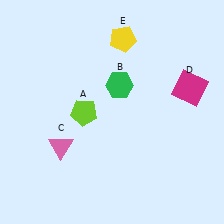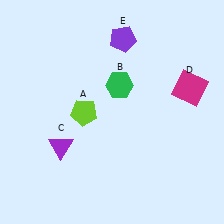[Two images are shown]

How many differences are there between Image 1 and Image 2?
There are 2 differences between the two images.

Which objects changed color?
C changed from pink to purple. E changed from yellow to purple.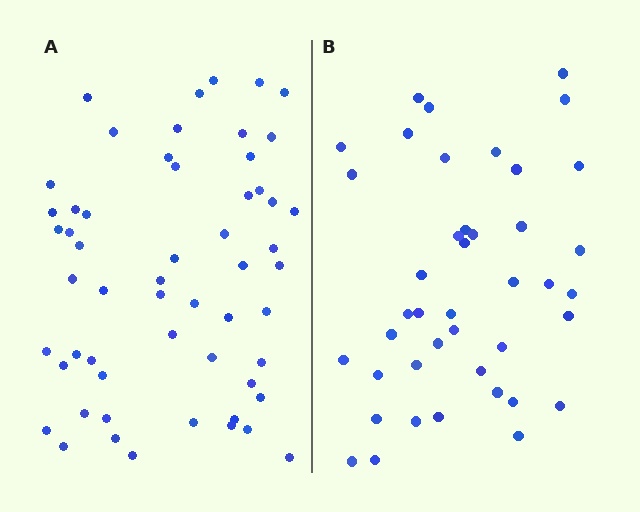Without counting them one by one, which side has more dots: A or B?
Region A (the left region) has more dots.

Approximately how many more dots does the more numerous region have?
Region A has approximately 15 more dots than region B.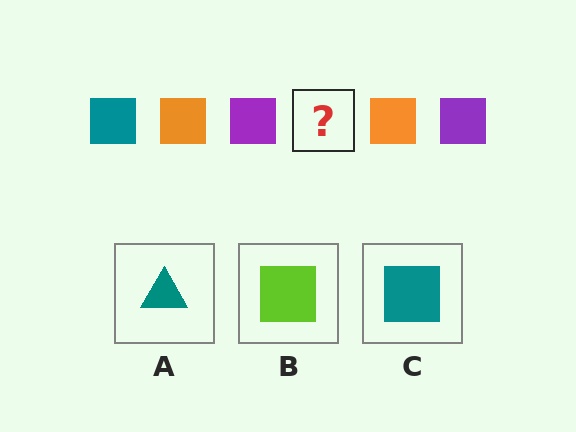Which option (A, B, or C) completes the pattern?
C.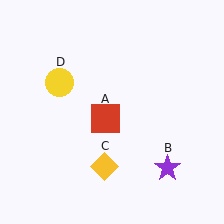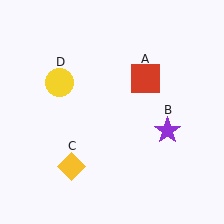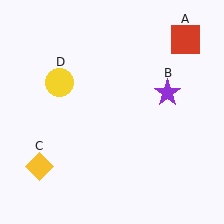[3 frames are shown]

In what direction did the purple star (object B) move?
The purple star (object B) moved up.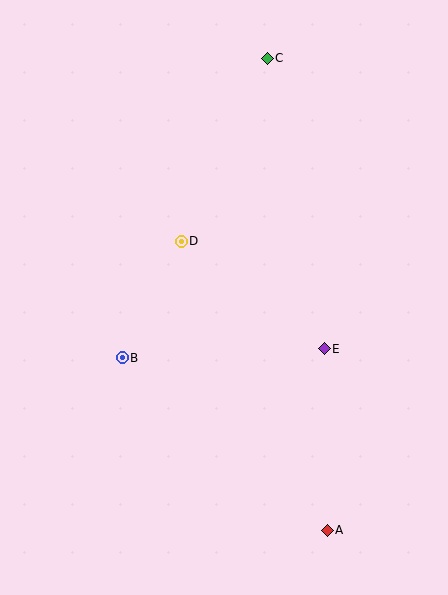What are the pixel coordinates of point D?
Point D is at (181, 241).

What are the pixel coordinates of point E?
Point E is at (324, 349).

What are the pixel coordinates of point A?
Point A is at (327, 530).